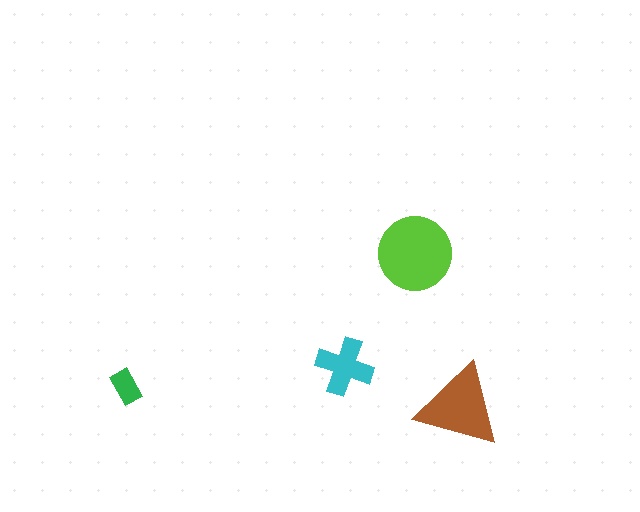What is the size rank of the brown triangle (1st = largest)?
2nd.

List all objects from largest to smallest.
The lime circle, the brown triangle, the cyan cross, the green rectangle.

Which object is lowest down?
The brown triangle is bottommost.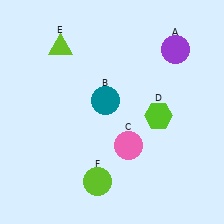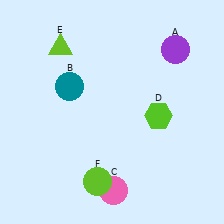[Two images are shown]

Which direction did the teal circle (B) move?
The teal circle (B) moved left.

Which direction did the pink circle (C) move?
The pink circle (C) moved down.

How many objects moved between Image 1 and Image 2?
2 objects moved between the two images.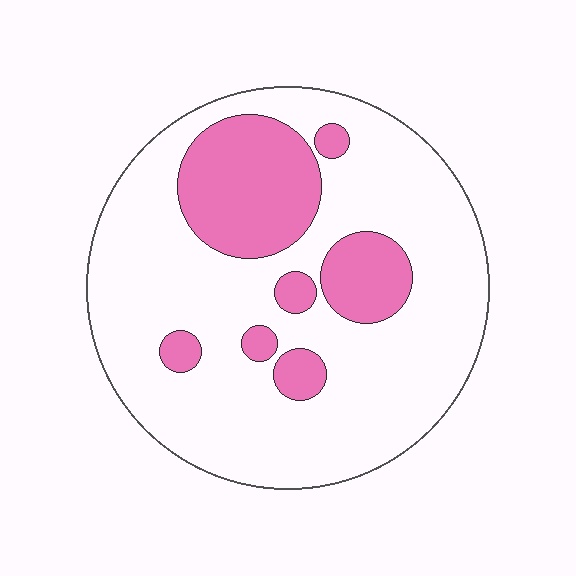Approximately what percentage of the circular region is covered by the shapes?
Approximately 25%.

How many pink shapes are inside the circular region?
7.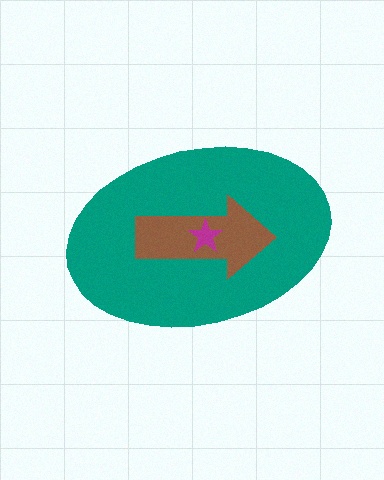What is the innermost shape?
The magenta star.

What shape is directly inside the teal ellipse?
The brown arrow.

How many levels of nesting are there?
3.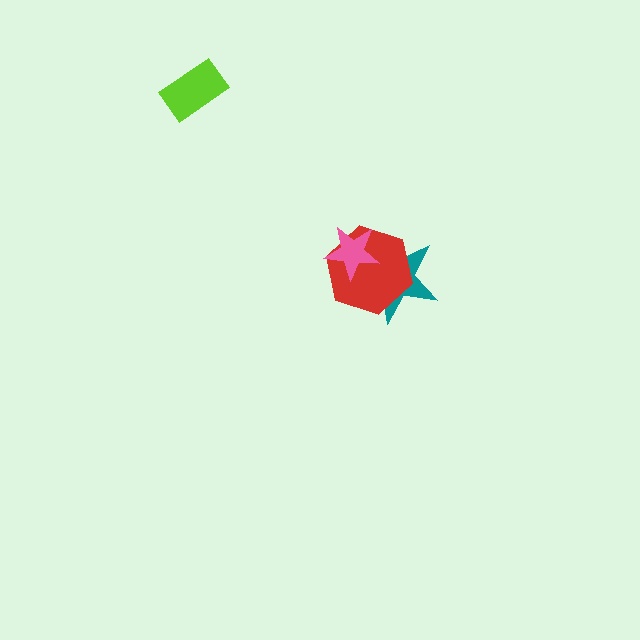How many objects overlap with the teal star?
2 objects overlap with the teal star.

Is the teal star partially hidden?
Yes, it is partially covered by another shape.